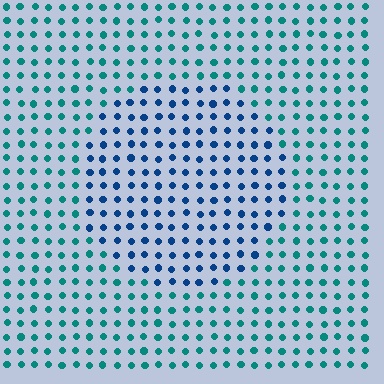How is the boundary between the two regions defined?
The boundary is defined purely by a slight shift in hue (about 39 degrees). Spacing, size, and orientation are identical on both sides.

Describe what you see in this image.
The image is filled with small teal elements in a uniform arrangement. A circle-shaped region is visible where the elements are tinted to a slightly different hue, forming a subtle color boundary.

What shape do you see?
I see a circle.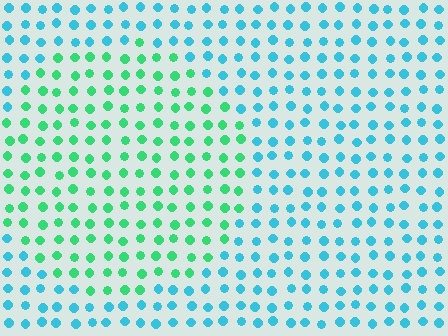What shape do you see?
I see a circle.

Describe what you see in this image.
The image is filled with small cyan elements in a uniform arrangement. A circle-shaped region is visible where the elements are tinted to a slightly different hue, forming a subtle color boundary.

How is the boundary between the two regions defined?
The boundary is defined purely by a slight shift in hue (about 46 degrees). Spacing, size, and orientation are identical on both sides.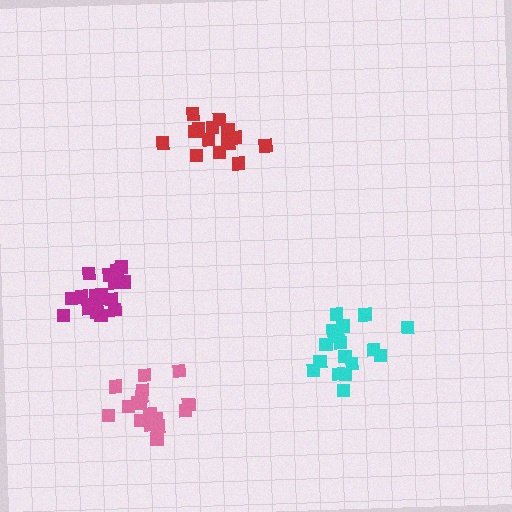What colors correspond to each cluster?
The clusters are colored: cyan, pink, red, magenta.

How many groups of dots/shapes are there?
There are 4 groups.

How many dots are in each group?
Group 1: 19 dots, Group 2: 17 dots, Group 3: 14 dots, Group 4: 18 dots (68 total).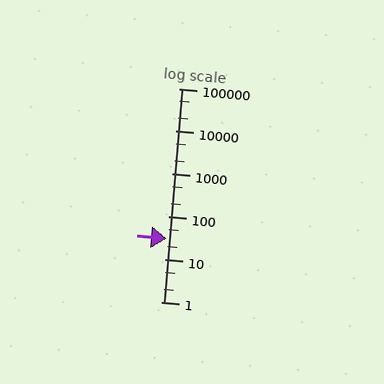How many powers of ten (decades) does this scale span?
The scale spans 5 decades, from 1 to 100000.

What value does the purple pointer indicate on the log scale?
The pointer indicates approximately 30.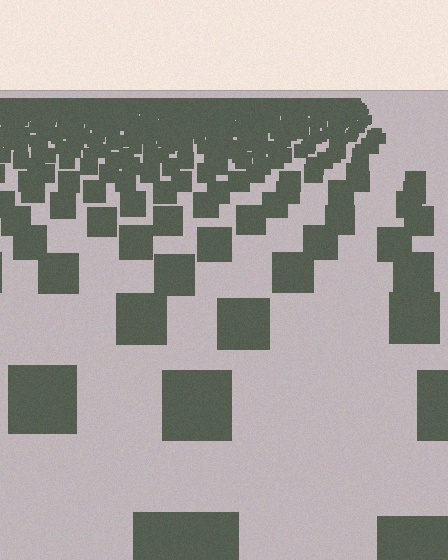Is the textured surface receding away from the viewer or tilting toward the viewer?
The surface is receding away from the viewer. Texture elements get smaller and denser toward the top.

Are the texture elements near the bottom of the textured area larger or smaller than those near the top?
Larger. Near the bottom, elements are closer to the viewer and appear at a bigger on-screen size.